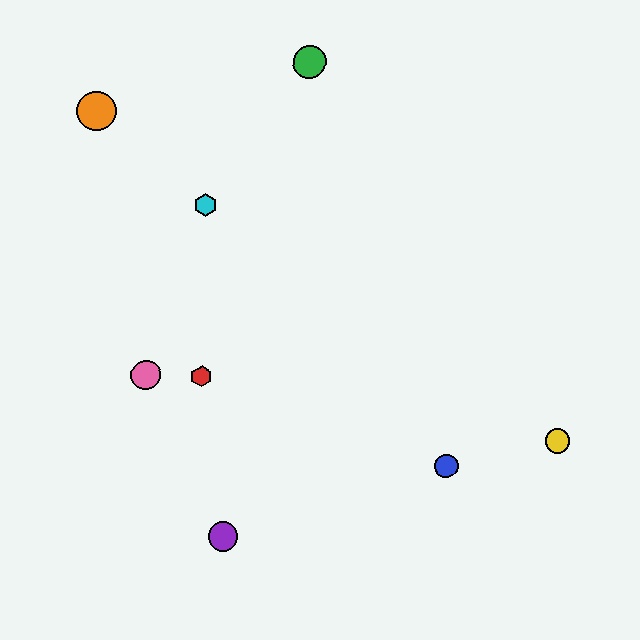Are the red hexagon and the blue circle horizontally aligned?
No, the red hexagon is at y≈376 and the blue circle is at y≈466.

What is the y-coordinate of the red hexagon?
The red hexagon is at y≈376.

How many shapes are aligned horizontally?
2 shapes (the red hexagon, the pink circle) are aligned horizontally.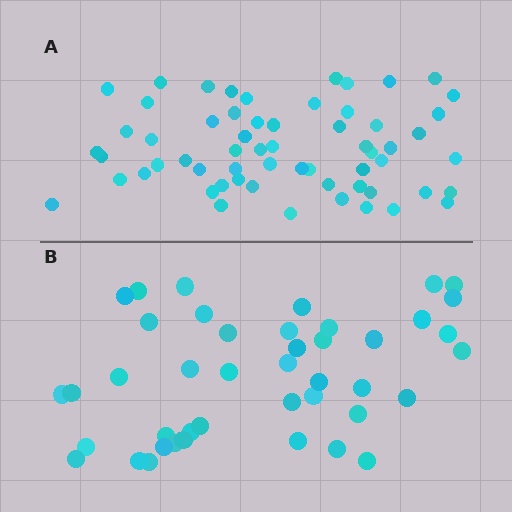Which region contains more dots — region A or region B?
Region A (the top region) has more dots.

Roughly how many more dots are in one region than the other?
Region A has approximately 15 more dots than region B.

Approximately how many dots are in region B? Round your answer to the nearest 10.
About 40 dots. (The exact count is 43, which rounds to 40.)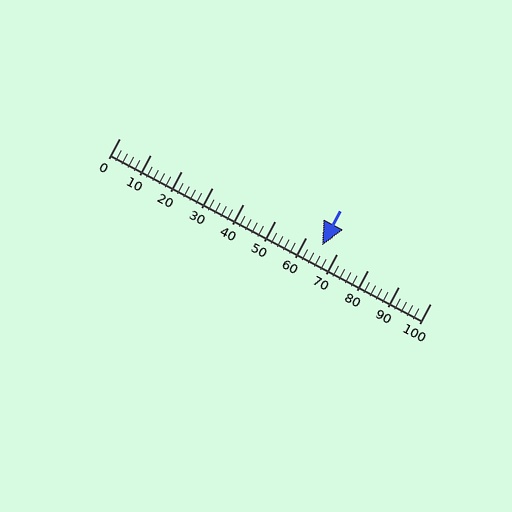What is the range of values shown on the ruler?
The ruler shows values from 0 to 100.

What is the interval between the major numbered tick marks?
The major tick marks are spaced 10 units apart.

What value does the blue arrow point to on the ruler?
The blue arrow points to approximately 65.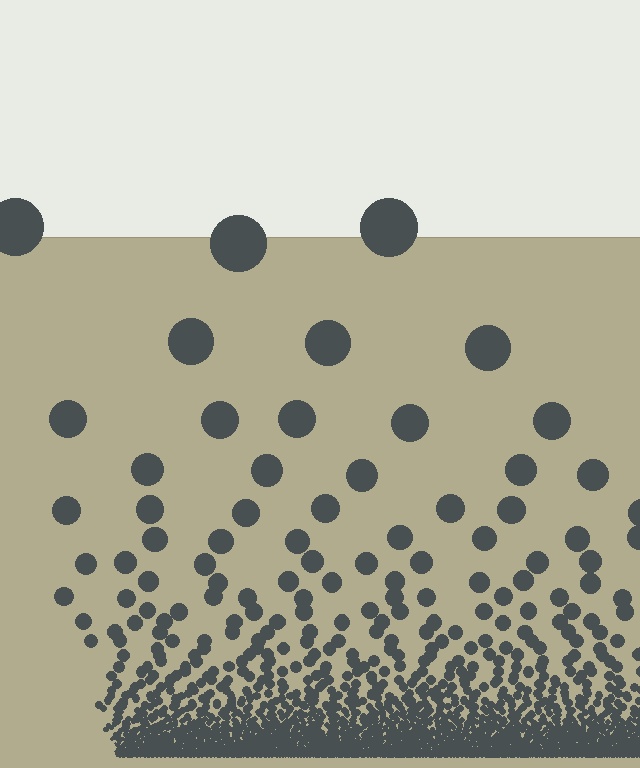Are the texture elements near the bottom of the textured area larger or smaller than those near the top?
Smaller. The gradient is inverted — elements near the bottom are smaller and denser.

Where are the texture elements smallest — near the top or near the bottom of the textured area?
Near the bottom.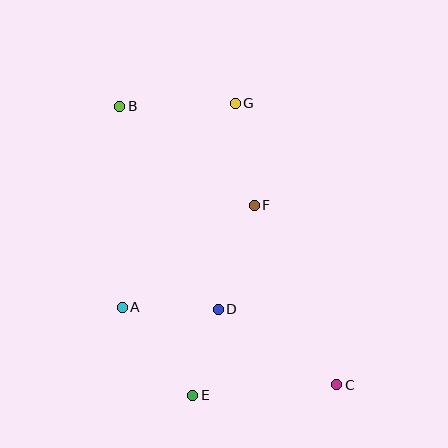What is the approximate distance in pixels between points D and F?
The distance between D and F is approximately 110 pixels.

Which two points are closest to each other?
Points D and E are closest to each other.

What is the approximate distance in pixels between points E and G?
The distance between E and G is approximately 295 pixels.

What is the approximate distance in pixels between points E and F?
The distance between E and F is approximately 200 pixels.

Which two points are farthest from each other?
Points B and C are farthest from each other.